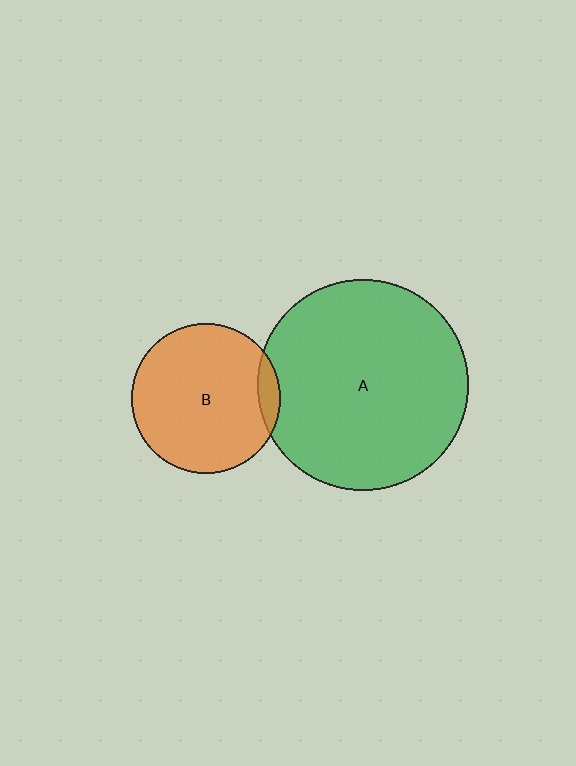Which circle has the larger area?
Circle A (green).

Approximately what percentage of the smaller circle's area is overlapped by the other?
Approximately 5%.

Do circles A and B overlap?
Yes.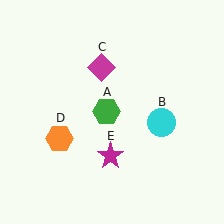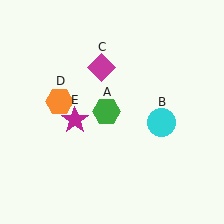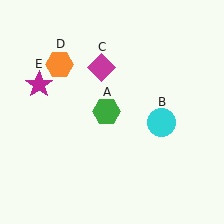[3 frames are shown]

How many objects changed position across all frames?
2 objects changed position: orange hexagon (object D), magenta star (object E).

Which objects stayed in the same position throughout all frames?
Green hexagon (object A) and cyan circle (object B) and magenta diamond (object C) remained stationary.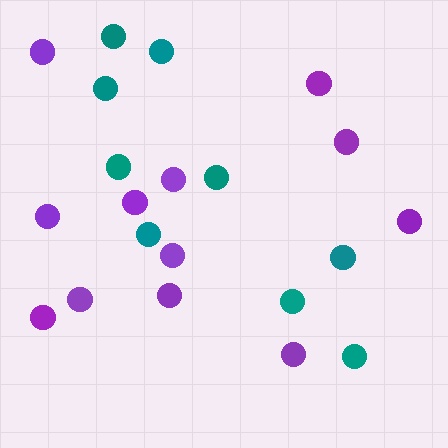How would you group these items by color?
There are 2 groups: one group of purple circles (12) and one group of teal circles (9).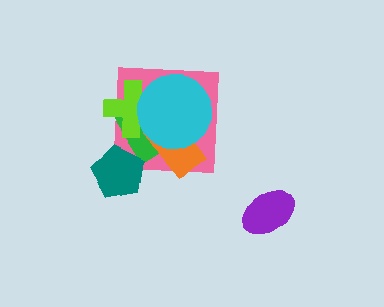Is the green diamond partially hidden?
Yes, it is partially covered by another shape.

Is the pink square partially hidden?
Yes, it is partially covered by another shape.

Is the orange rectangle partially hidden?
Yes, it is partially covered by another shape.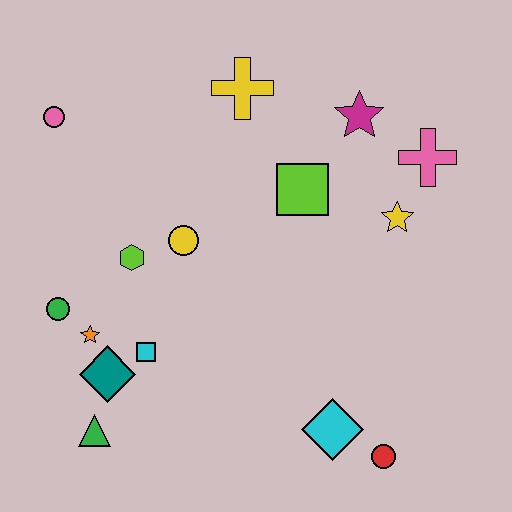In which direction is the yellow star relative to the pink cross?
The yellow star is below the pink cross.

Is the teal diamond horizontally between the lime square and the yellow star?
No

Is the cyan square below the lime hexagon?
Yes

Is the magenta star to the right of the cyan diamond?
Yes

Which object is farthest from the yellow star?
The green triangle is farthest from the yellow star.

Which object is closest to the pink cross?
The yellow star is closest to the pink cross.